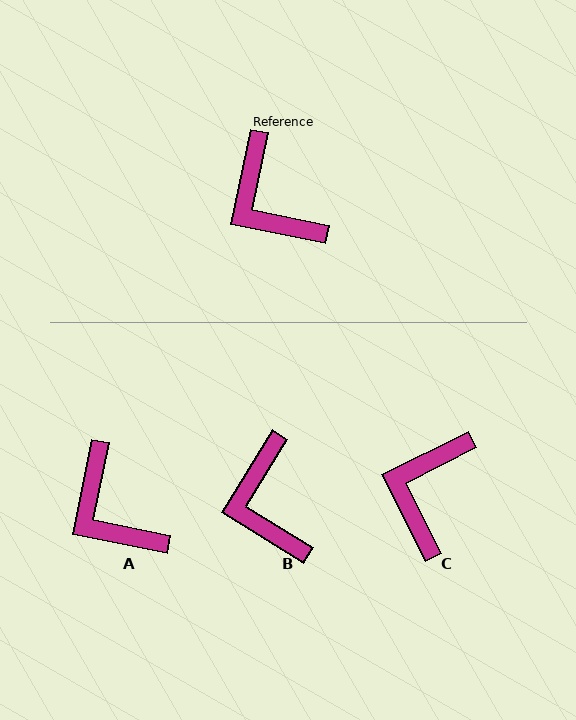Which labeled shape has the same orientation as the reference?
A.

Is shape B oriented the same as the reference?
No, it is off by about 20 degrees.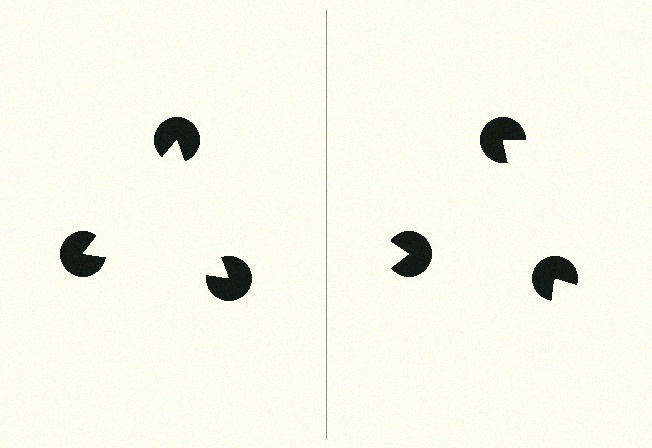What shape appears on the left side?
An illusory triangle.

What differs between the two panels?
The pac-man discs are positioned identically on both sides; only the wedge orientations differ. On the left they align to a triangle; on the right they are misaligned.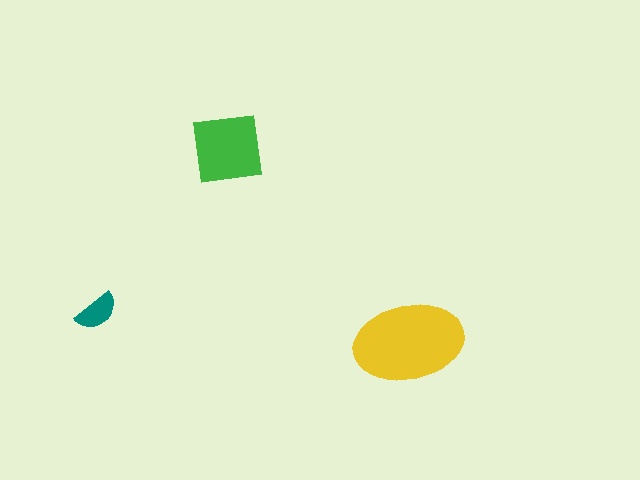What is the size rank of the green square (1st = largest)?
2nd.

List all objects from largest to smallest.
The yellow ellipse, the green square, the teal semicircle.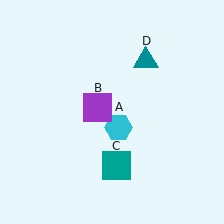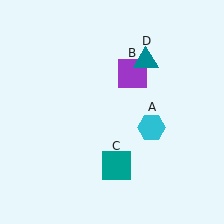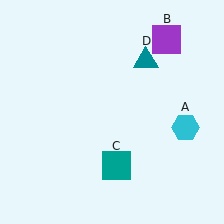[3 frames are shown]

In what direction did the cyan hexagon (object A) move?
The cyan hexagon (object A) moved right.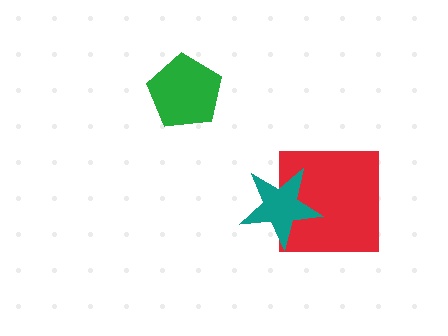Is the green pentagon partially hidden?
No, no other shape covers it.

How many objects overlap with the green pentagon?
0 objects overlap with the green pentagon.